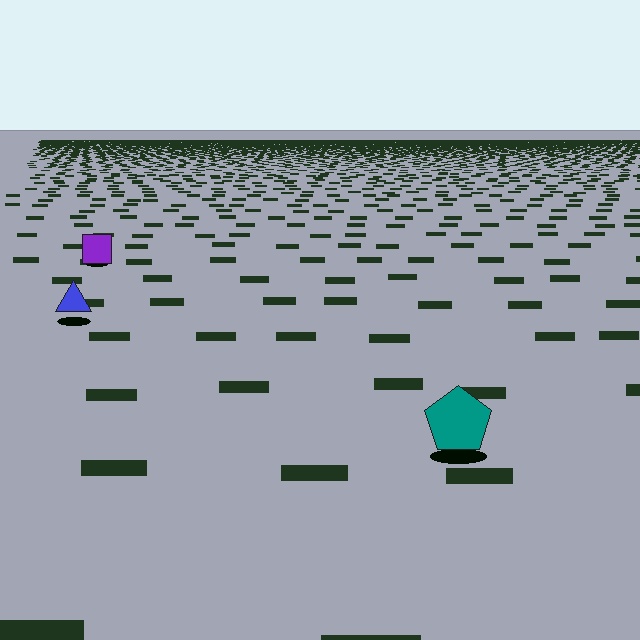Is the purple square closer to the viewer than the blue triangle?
No. The blue triangle is closer — you can tell from the texture gradient: the ground texture is coarser near it.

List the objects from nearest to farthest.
From nearest to farthest: the teal pentagon, the blue triangle, the purple square.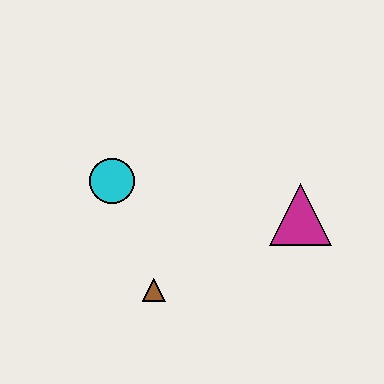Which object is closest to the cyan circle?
The brown triangle is closest to the cyan circle.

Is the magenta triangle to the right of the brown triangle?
Yes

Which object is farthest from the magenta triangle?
The cyan circle is farthest from the magenta triangle.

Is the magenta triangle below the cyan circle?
Yes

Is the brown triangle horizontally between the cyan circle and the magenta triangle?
Yes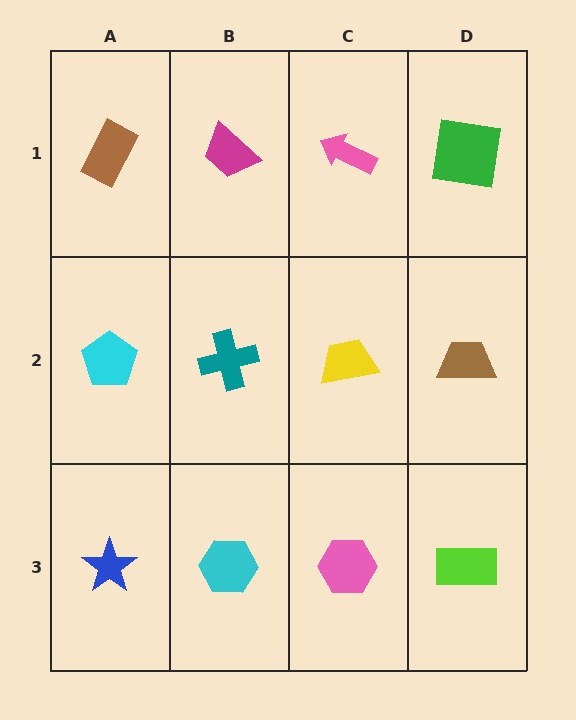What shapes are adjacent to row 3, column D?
A brown trapezoid (row 2, column D), a pink hexagon (row 3, column C).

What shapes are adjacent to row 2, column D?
A green square (row 1, column D), a lime rectangle (row 3, column D), a yellow trapezoid (row 2, column C).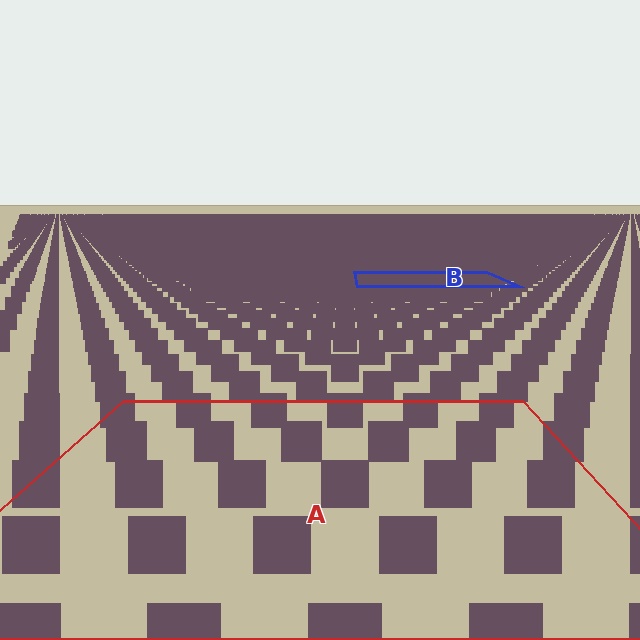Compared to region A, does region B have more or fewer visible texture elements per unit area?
Region B has more texture elements per unit area — they are packed more densely because it is farther away.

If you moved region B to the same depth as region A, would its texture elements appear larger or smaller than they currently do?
They would appear larger. At a closer depth, the same texture elements are projected at a bigger on-screen size.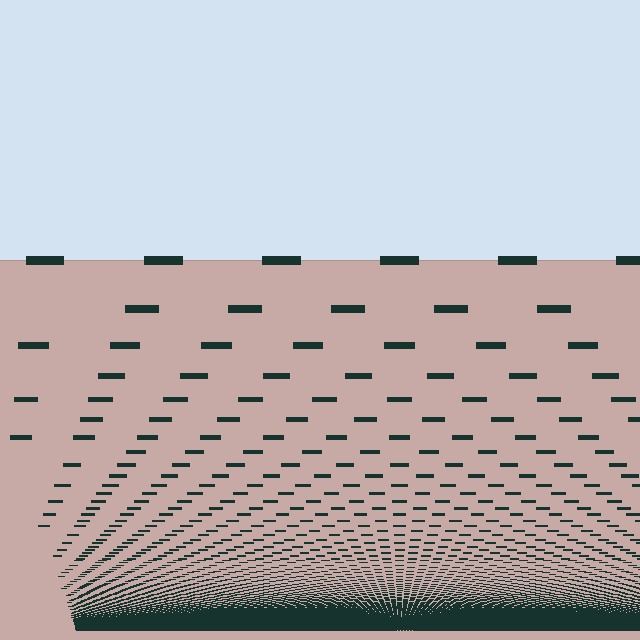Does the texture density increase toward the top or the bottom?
Density increases toward the bottom.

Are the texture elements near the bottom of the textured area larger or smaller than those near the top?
Smaller. The gradient is inverted — elements near the bottom are smaller and denser.